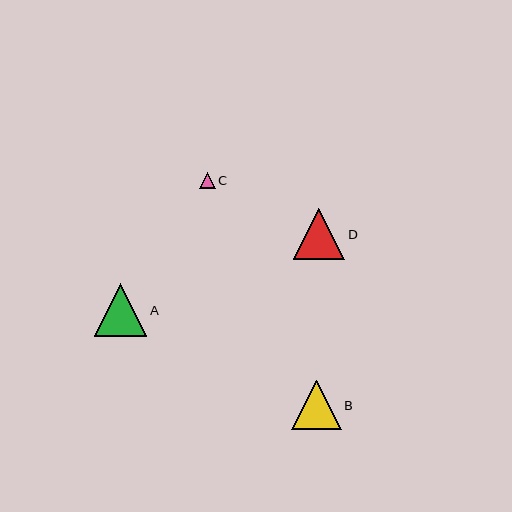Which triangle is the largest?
Triangle A is the largest with a size of approximately 53 pixels.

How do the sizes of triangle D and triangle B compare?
Triangle D and triangle B are approximately the same size.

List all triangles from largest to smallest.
From largest to smallest: A, D, B, C.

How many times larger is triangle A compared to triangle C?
Triangle A is approximately 3.3 times the size of triangle C.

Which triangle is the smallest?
Triangle C is the smallest with a size of approximately 16 pixels.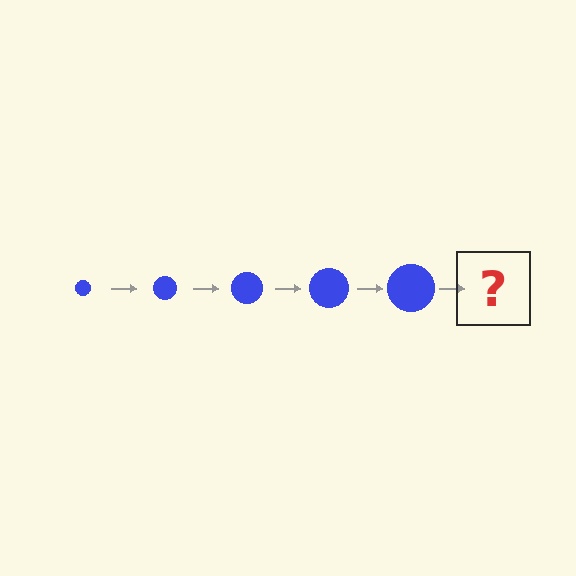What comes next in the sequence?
The next element should be a blue circle, larger than the previous one.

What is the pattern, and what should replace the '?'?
The pattern is that the circle gets progressively larger each step. The '?' should be a blue circle, larger than the previous one.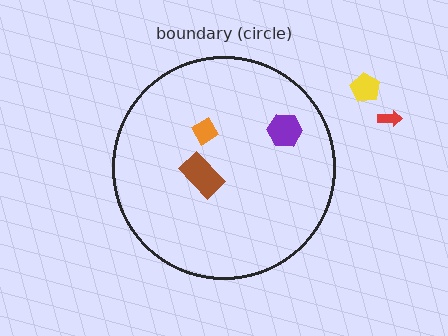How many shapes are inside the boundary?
3 inside, 2 outside.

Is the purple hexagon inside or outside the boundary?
Inside.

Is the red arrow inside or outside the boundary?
Outside.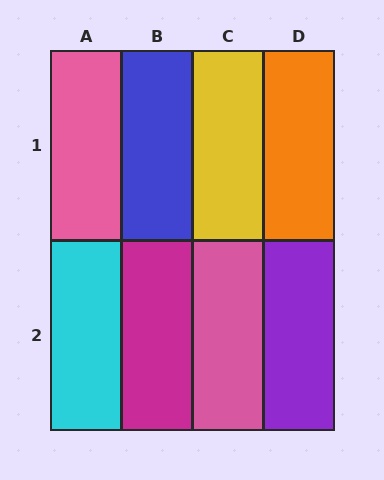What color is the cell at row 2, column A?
Cyan.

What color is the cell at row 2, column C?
Pink.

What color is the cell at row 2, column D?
Purple.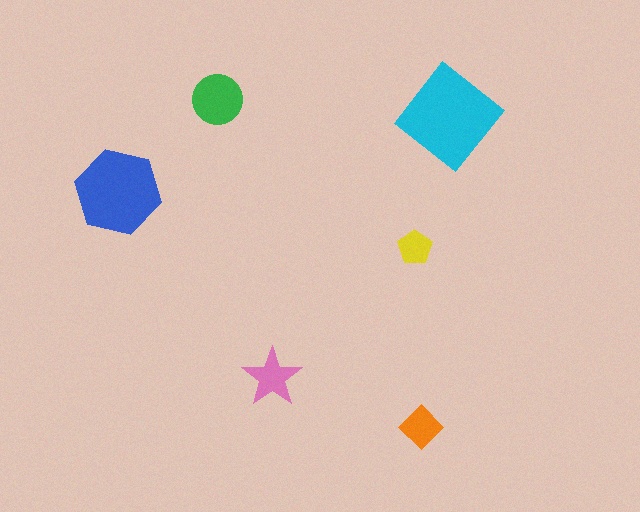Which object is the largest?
The cyan diamond.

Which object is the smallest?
The yellow pentagon.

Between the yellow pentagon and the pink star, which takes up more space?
The pink star.